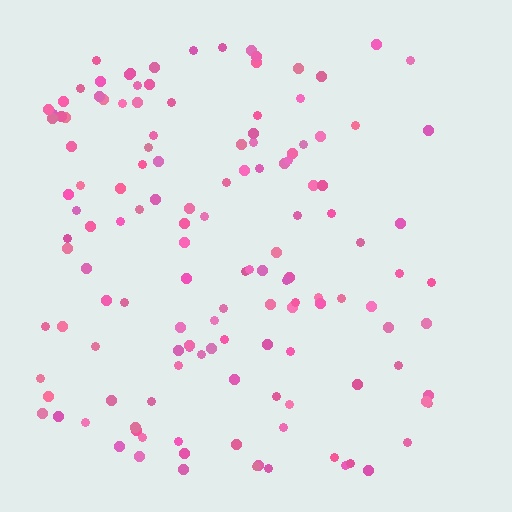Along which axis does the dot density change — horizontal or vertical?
Horizontal.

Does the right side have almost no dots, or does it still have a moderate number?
Still a moderate number, just noticeably fewer than the left.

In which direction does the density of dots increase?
From right to left, with the left side densest.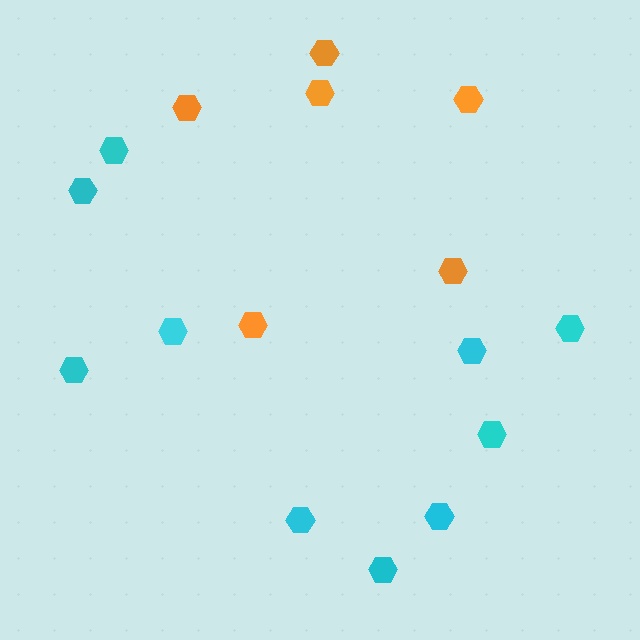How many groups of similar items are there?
There are 2 groups: one group of orange hexagons (6) and one group of cyan hexagons (10).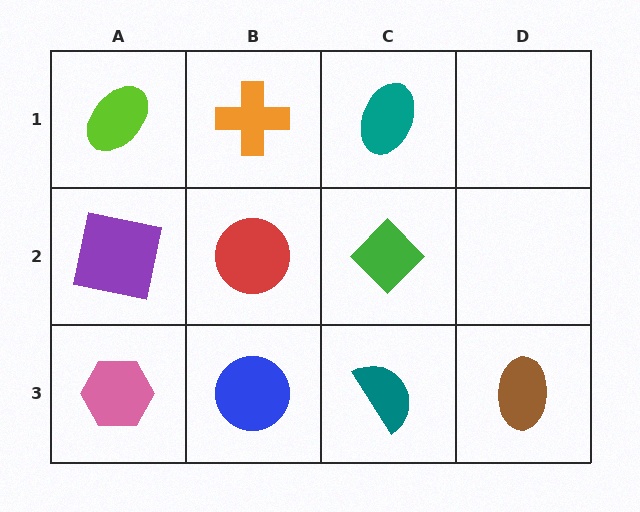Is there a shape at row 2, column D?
No, that cell is empty.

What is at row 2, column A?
A purple square.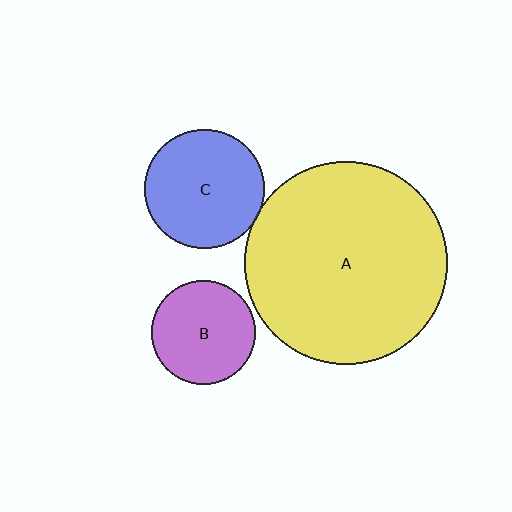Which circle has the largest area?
Circle A (yellow).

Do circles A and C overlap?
Yes.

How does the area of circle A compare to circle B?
Approximately 3.8 times.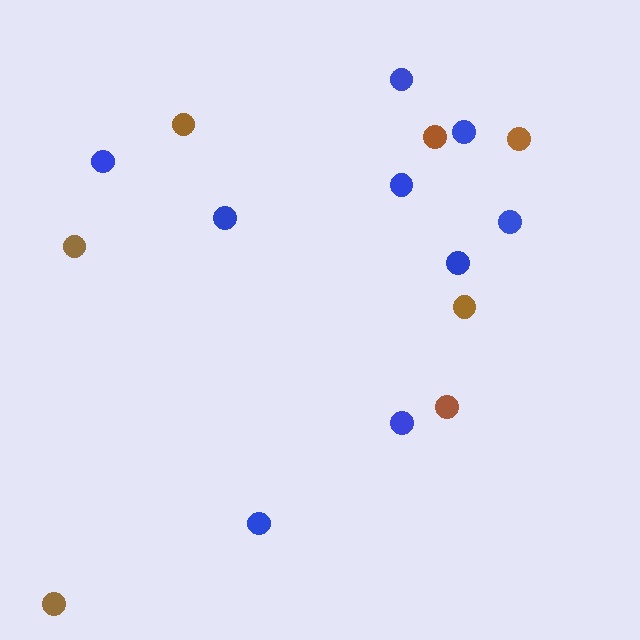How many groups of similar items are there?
There are 2 groups: one group of brown circles (7) and one group of blue circles (9).